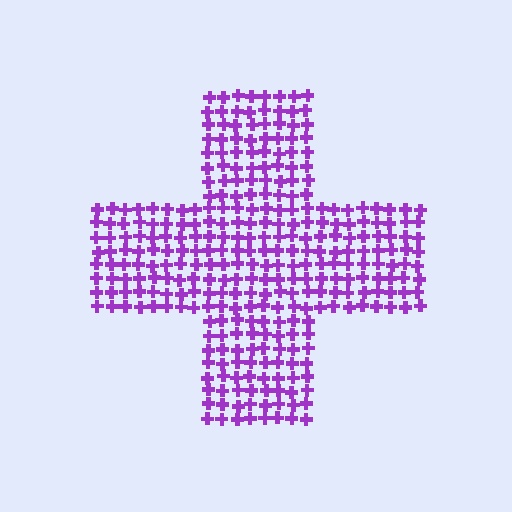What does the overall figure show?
The overall figure shows a cross.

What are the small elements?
The small elements are crosses.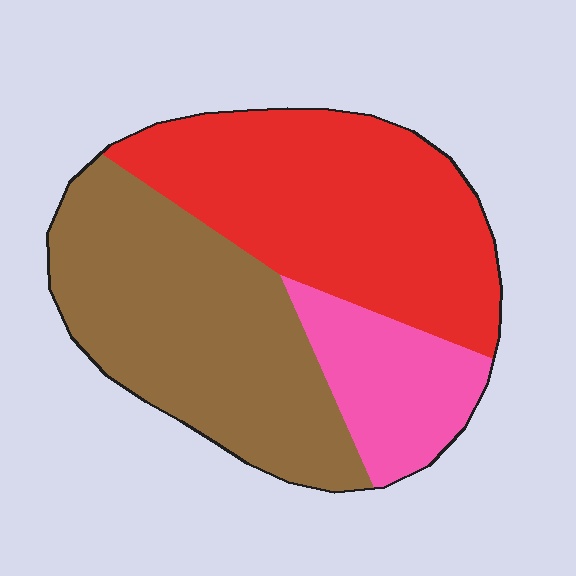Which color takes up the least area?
Pink, at roughly 15%.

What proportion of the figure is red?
Red covers roughly 40% of the figure.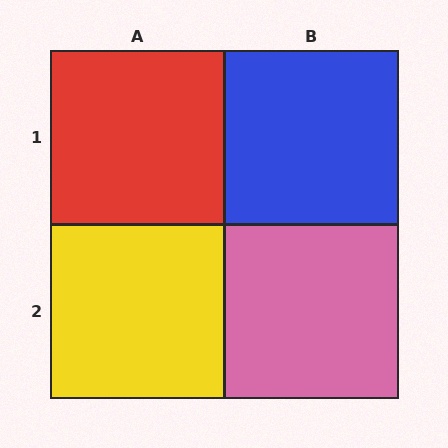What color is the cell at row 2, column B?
Pink.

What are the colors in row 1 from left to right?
Red, blue.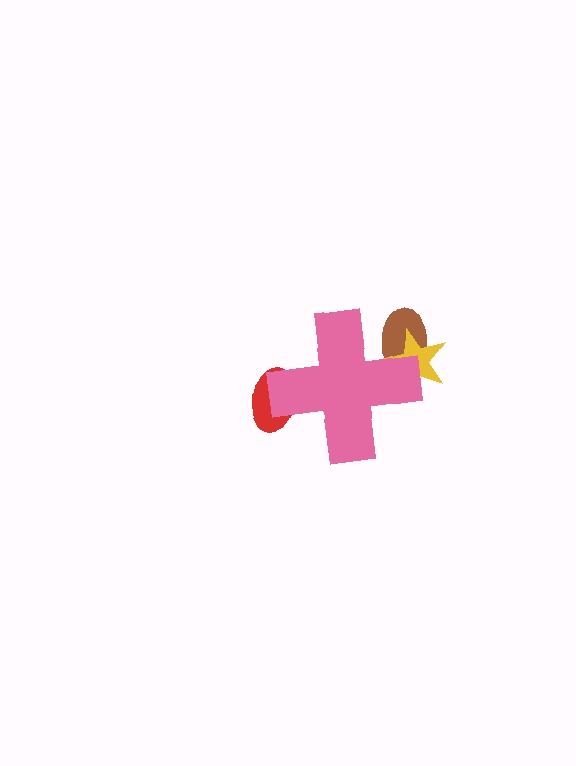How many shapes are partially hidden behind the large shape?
3 shapes are partially hidden.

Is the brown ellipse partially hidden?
Yes, the brown ellipse is partially hidden behind the pink cross.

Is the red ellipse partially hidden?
Yes, the red ellipse is partially hidden behind the pink cross.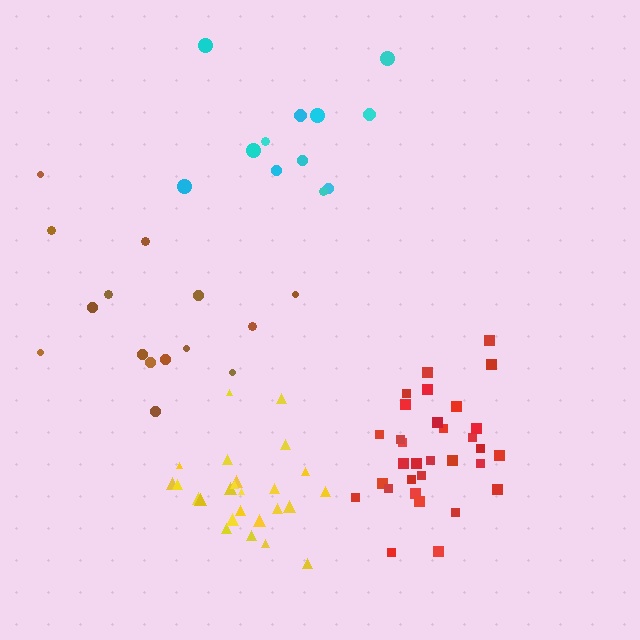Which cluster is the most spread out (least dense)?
Brown.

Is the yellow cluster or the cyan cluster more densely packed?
Yellow.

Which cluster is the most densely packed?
Yellow.